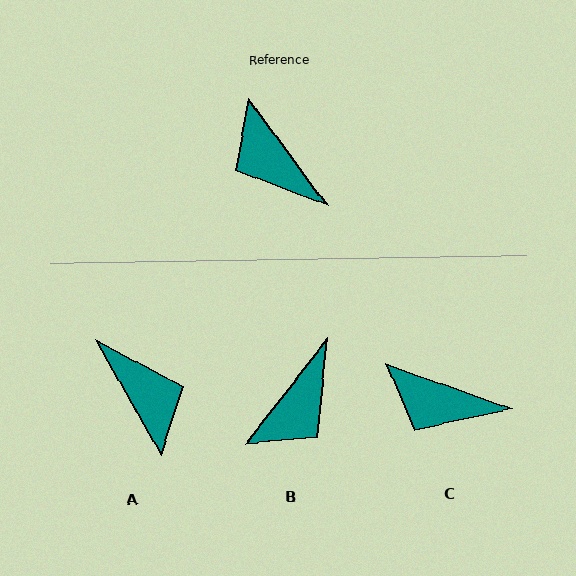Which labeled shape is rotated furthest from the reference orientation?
A, about 173 degrees away.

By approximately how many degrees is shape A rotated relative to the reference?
Approximately 173 degrees counter-clockwise.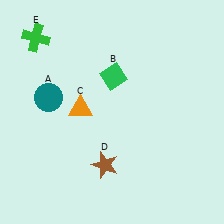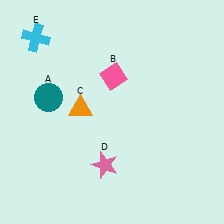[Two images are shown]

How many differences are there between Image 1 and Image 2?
There are 3 differences between the two images.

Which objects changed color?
B changed from green to pink. D changed from brown to pink. E changed from green to cyan.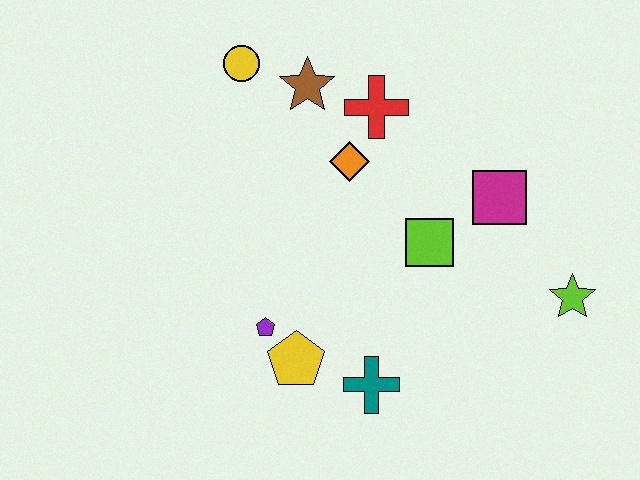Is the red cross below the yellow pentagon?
No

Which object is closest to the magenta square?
The lime square is closest to the magenta square.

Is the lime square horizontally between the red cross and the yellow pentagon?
No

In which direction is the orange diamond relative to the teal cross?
The orange diamond is above the teal cross.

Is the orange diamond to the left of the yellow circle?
No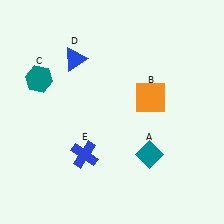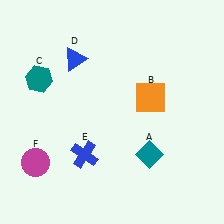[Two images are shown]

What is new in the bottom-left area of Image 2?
A magenta circle (F) was added in the bottom-left area of Image 2.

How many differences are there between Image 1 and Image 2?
There is 1 difference between the two images.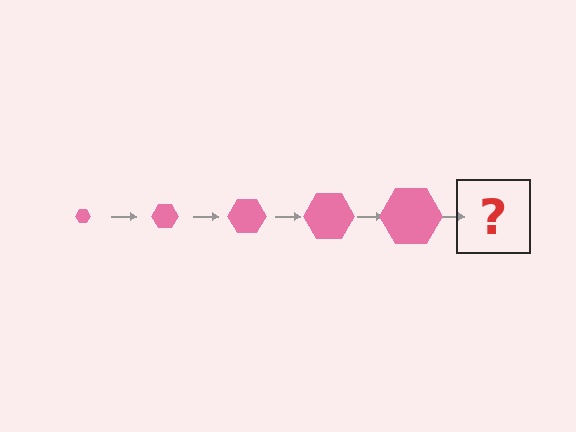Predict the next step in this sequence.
The next step is a pink hexagon, larger than the previous one.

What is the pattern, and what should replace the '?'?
The pattern is that the hexagon gets progressively larger each step. The '?' should be a pink hexagon, larger than the previous one.